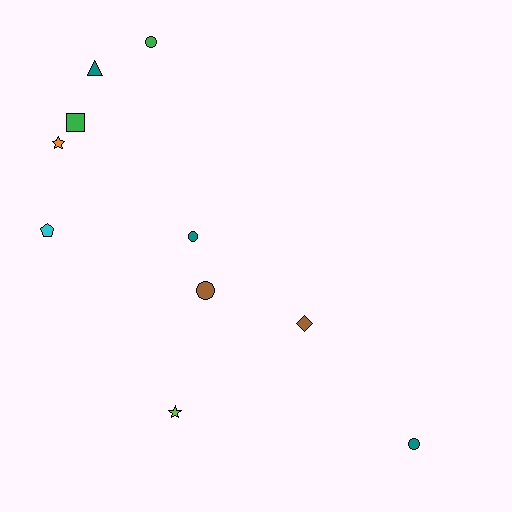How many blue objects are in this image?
There are no blue objects.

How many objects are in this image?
There are 10 objects.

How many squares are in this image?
There is 1 square.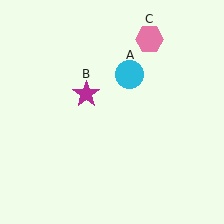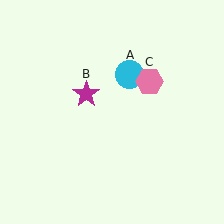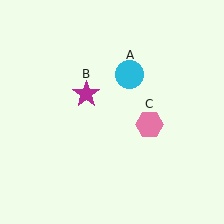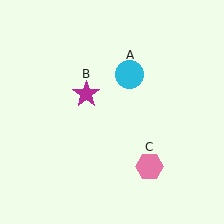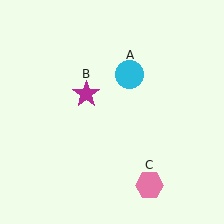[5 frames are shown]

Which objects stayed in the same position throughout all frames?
Cyan circle (object A) and magenta star (object B) remained stationary.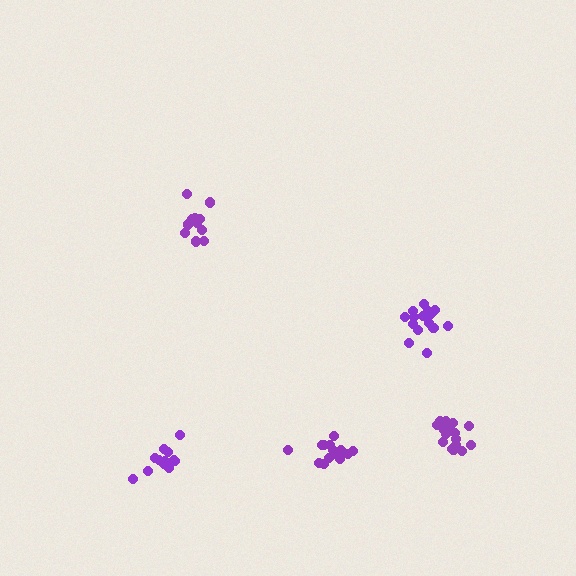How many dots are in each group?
Group 1: 11 dots, Group 2: 14 dots, Group 3: 12 dots, Group 4: 16 dots, Group 5: 15 dots (68 total).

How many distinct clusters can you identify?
There are 5 distinct clusters.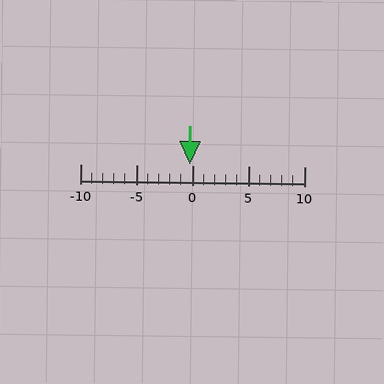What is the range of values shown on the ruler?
The ruler shows values from -10 to 10.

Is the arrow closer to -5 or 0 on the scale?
The arrow is closer to 0.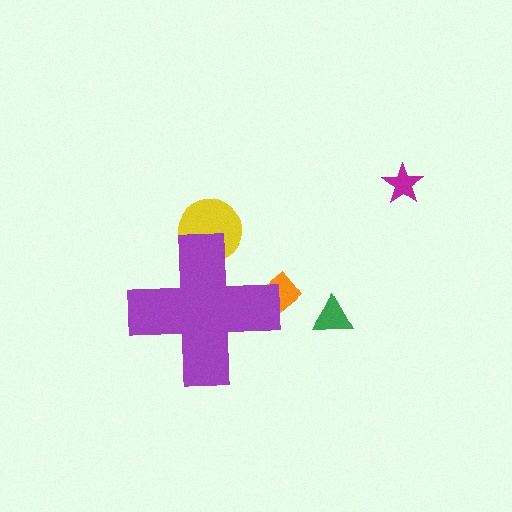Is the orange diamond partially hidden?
Yes, the orange diamond is partially hidden behind the purple cross.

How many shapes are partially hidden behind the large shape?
2 shapes are partially hidden.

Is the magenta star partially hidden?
No, the magenta star is fully visible.